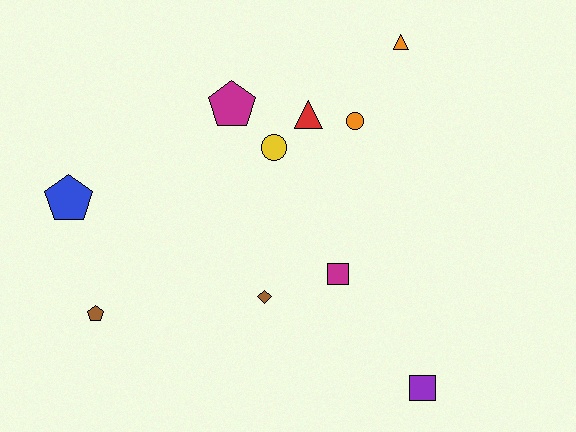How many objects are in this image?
There are 10 objects.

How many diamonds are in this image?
There is 1 diamond.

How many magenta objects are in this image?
There are 2 magenta objects.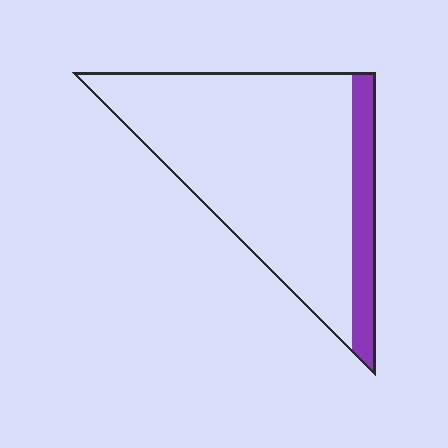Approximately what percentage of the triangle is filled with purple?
Approximately 15%.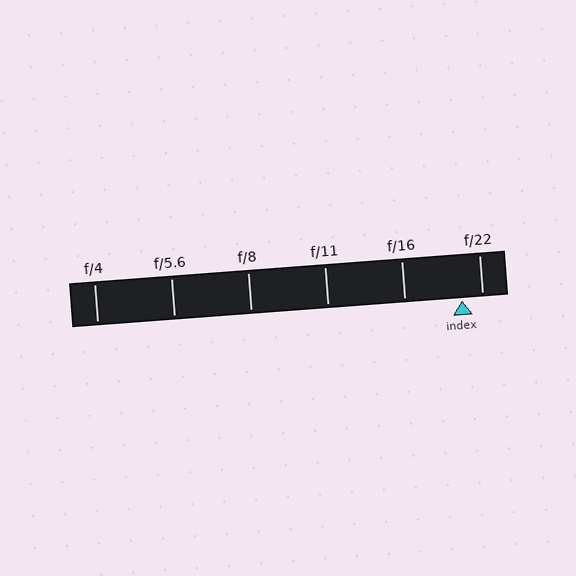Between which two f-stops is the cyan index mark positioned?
The index mark is between f/16 and f/22.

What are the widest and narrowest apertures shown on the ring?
The widest aperture shown is f/4 and the narrowest is f/22.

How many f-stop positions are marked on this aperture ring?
There are 6 f-stop positions marked.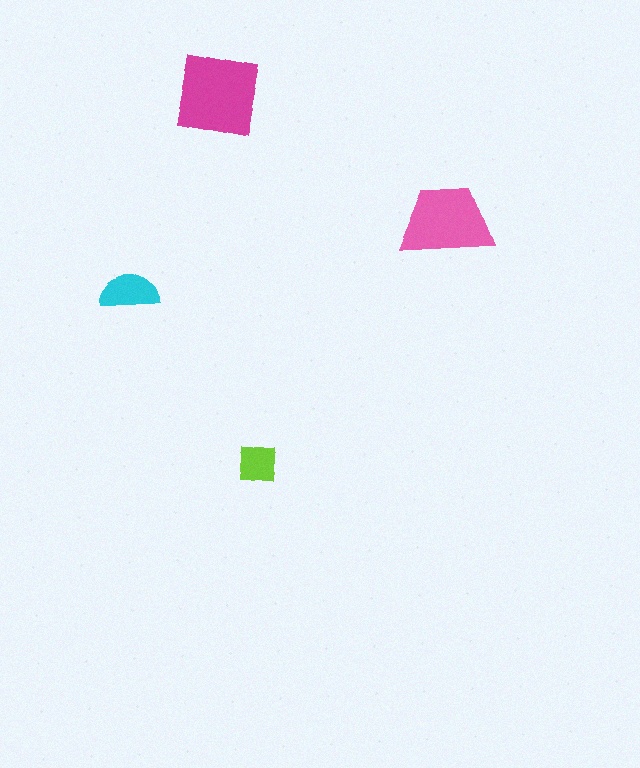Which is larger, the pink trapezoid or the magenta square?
The magenta square.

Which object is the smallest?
The lime square.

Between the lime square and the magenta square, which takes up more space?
The magenta square.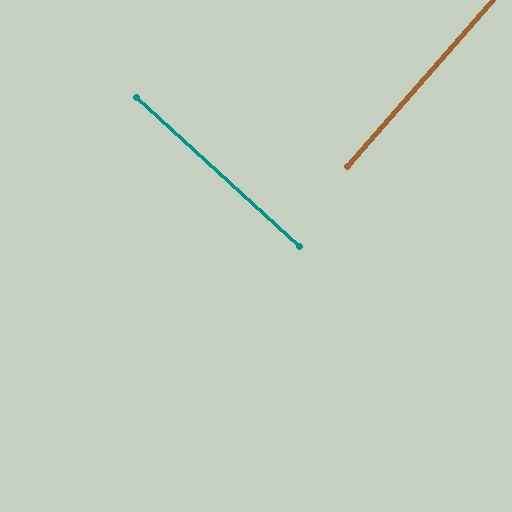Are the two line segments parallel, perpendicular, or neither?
Perpendicular — they meet at approximately 89°.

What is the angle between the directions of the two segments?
Approximately 89 degrees.